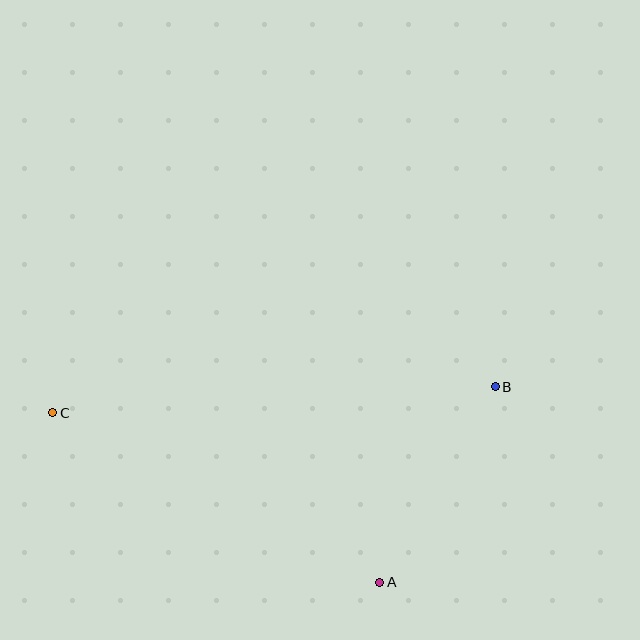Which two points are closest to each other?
Points A and B are closest to each other.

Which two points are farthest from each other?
Points B and C are farthest from each other.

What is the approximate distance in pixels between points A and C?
The distance between A and C is approximately 368 pixels.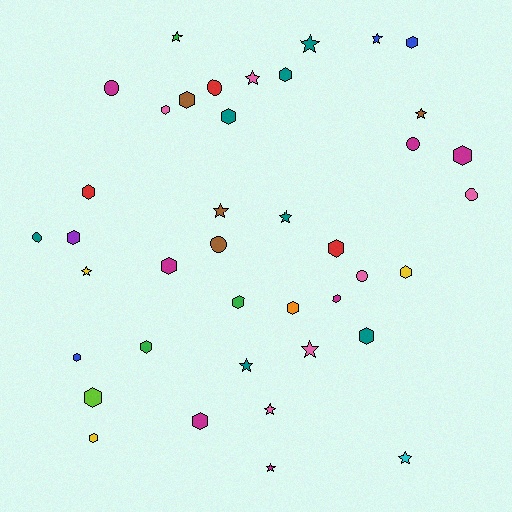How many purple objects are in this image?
There is 1 purple object.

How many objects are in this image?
There are 40 objects.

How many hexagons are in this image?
There are 20 hexagons.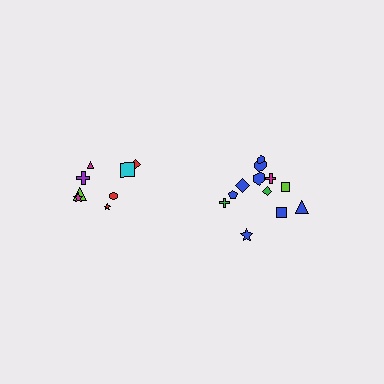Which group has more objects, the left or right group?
The right group.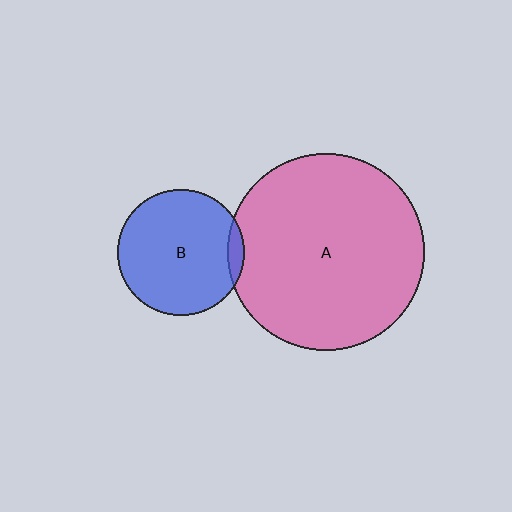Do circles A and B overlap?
Yes.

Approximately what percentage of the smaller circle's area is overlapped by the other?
Approximately 5%.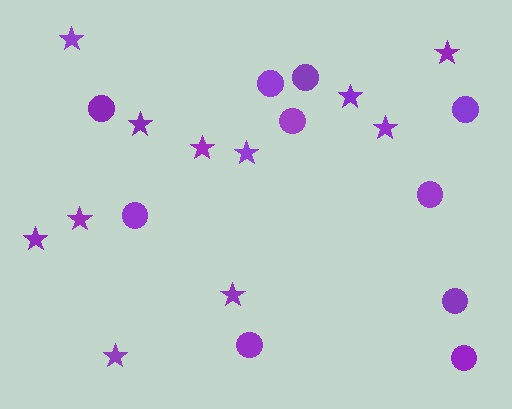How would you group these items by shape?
There are 2 groups: one group of circles (10) and one group of stars (11).